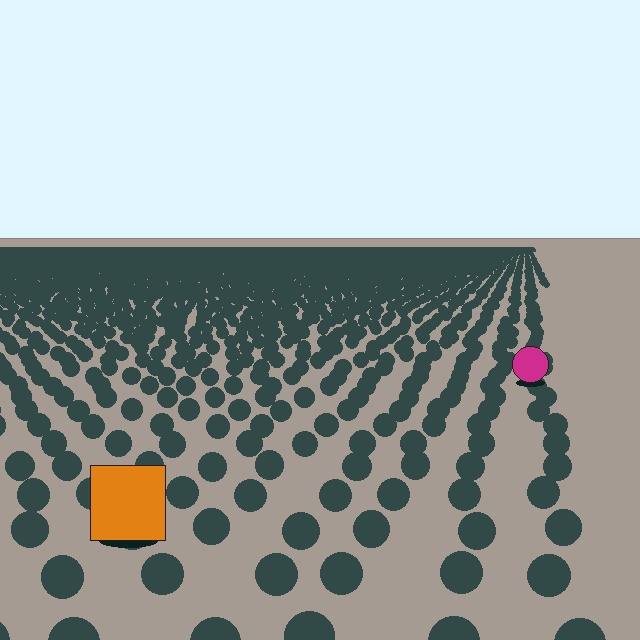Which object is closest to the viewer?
The orange square is closest. The texture marks near it are larger and more spread out.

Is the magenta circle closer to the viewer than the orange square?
No. The orange square is closer — you can tell from the texture gradient: the ground texture is coarser near it.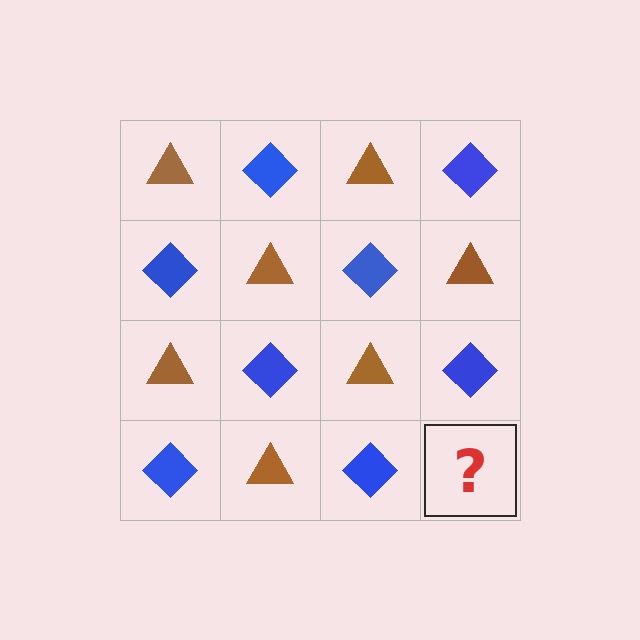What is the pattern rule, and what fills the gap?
The rule is that it alternates brown triangle and blue diamond in a checkerboard pattern. The gap should be filled with a brown triangle.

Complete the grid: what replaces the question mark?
The question mark should be replaced with a brown triangle.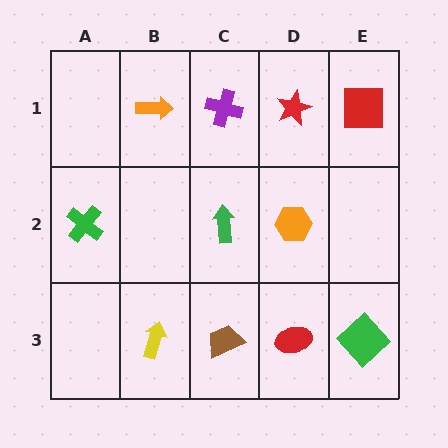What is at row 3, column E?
A green diamond.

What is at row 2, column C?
A green arrow.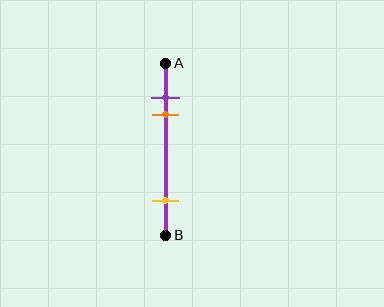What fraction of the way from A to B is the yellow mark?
The yellow mark is approximately 80% (0.8) of the way from A to B.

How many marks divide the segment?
There are 3 marks dividing the segment.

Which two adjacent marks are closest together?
The purple and orange marks are the closest adjacent pair.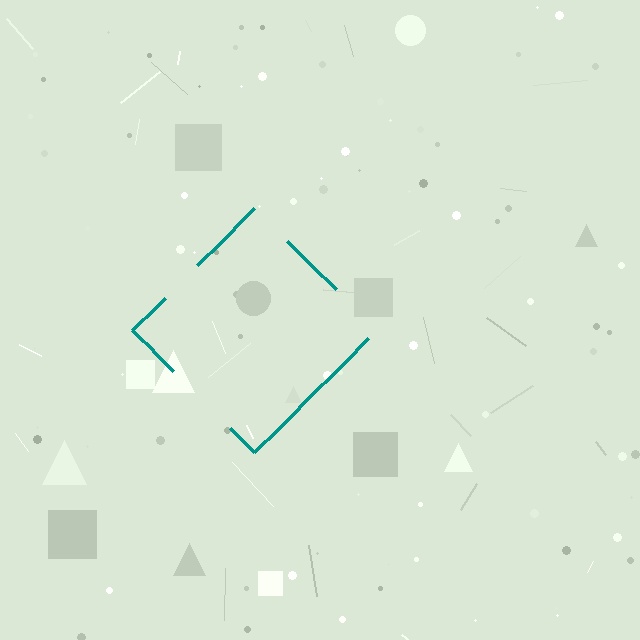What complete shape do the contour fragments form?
The contour fragments form a diamond.